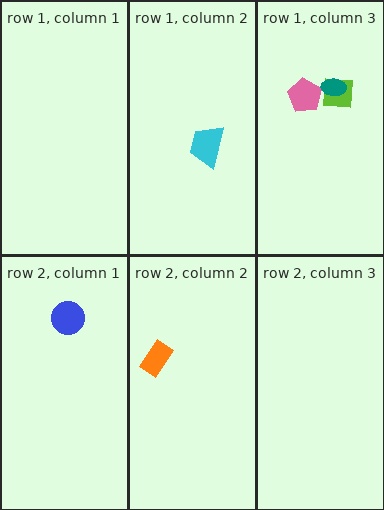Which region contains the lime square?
The row 1, column 3 region.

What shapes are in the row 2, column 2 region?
The orange rectangle.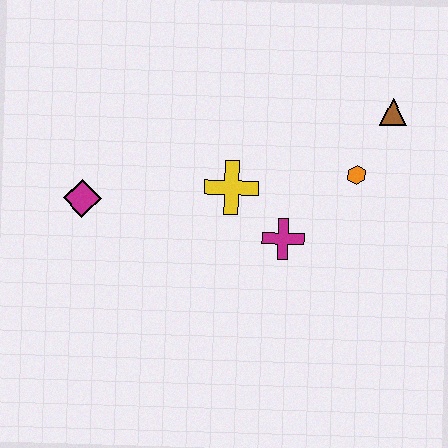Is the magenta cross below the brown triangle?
Yes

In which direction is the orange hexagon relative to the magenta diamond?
The orange hexagon is to the right of the magenta diamond.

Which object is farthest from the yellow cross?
The brown triangle is farthest from the yellow cross.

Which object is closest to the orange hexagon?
The brown triangle is closest to the orange hexagon.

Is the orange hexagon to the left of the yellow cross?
No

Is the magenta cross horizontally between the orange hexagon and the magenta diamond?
Yes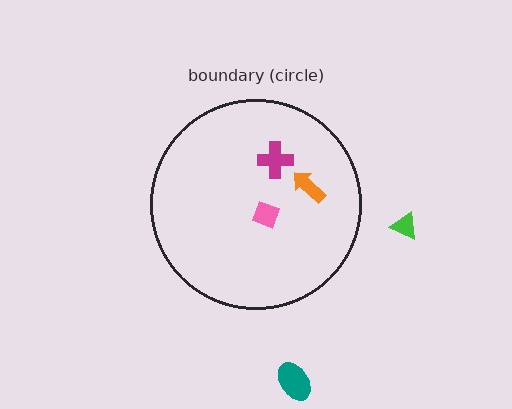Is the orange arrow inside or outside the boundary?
Inside.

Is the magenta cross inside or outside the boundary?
Inside.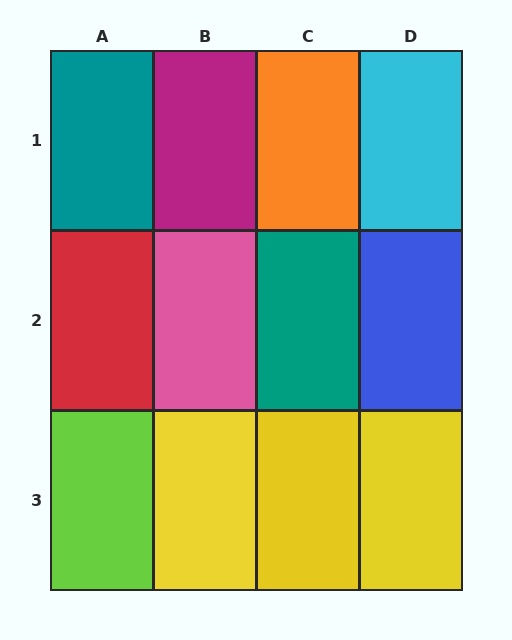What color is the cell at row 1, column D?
Cyan.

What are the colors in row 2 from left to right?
Red, pink, teal, blue.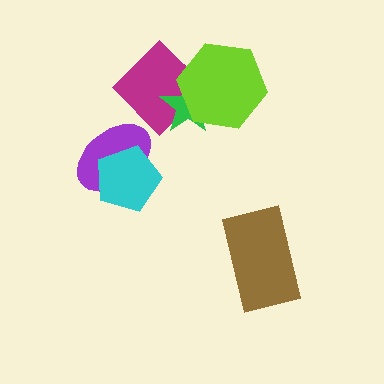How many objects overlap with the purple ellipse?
1 object overlaps with the purple ellipse.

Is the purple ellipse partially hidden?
Yes, it is partially covered by another shape.